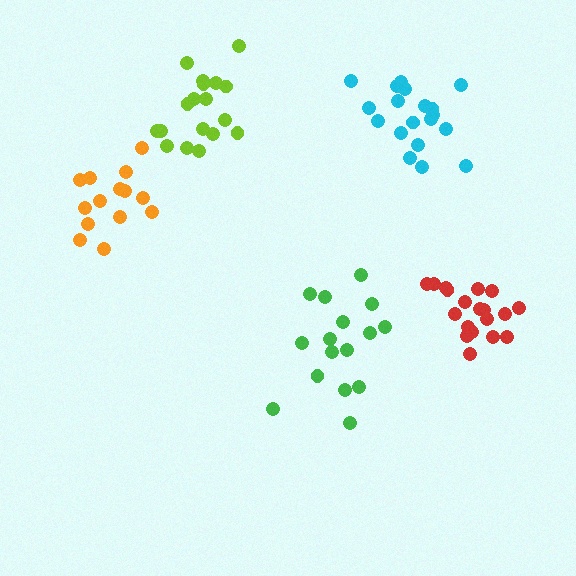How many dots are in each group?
Group 1: 16 dots, Group 2: 19 dots, Group 3: 14 dots, Group 4: 19 dots, Group 5: 18 dots (86 total).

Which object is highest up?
The lime cluster is topmost.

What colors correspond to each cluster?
The clusters are colored: green, cyan, orange, red, lime.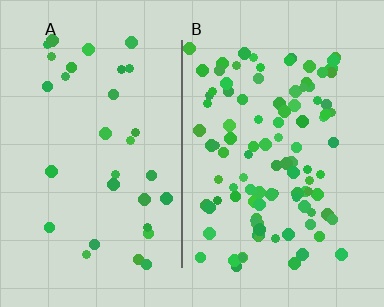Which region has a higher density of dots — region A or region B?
B (the right).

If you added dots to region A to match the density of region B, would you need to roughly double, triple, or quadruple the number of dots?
Approximately triple.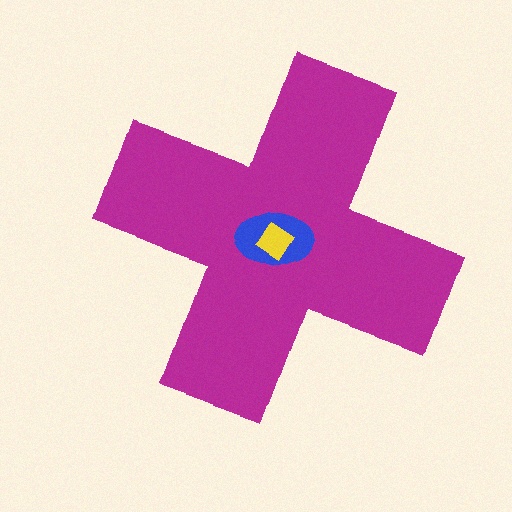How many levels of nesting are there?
3.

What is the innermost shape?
The yellow diamond.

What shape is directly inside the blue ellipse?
The yellow diamond.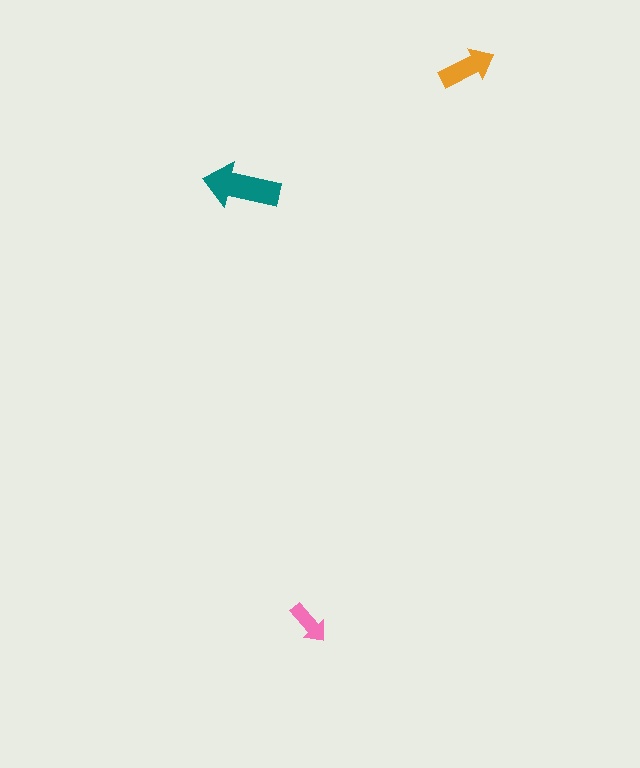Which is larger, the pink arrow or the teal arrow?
The teal one.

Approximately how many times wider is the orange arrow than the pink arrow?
About 1.5 times wider.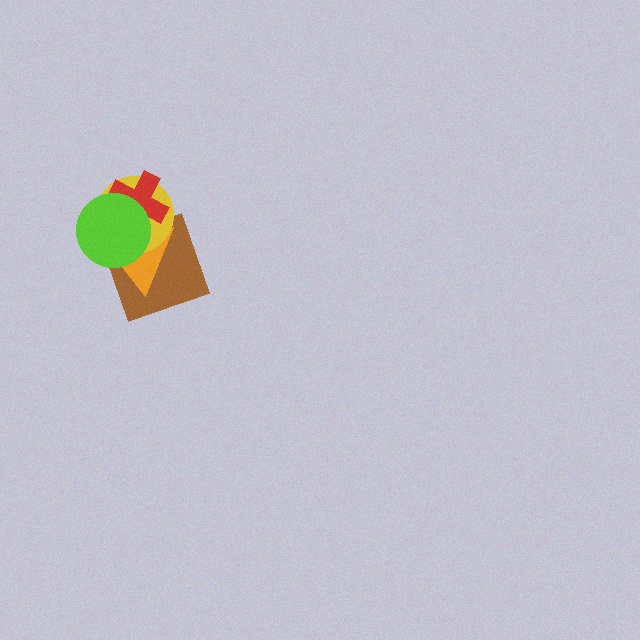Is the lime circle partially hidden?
No, no other shape covers it.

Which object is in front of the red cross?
The lime circle is in front of the red cross.